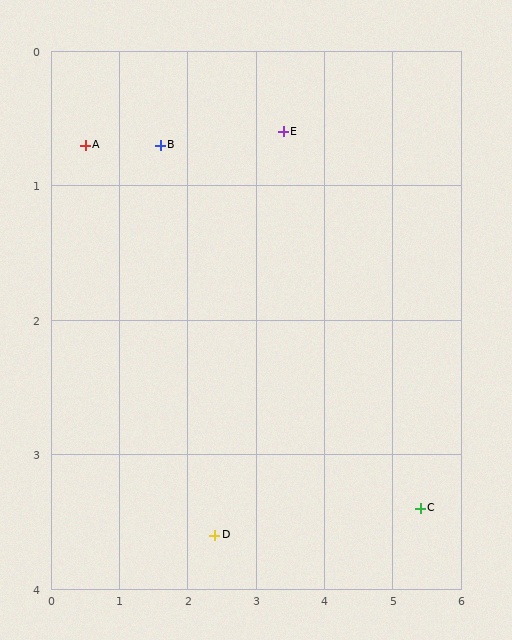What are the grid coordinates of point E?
Point E is at approximately (3.4, 0.6).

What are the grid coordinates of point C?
Point C is at approximately (5.4, 3.4).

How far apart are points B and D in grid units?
Points B and D are about 3.0 grid units apart.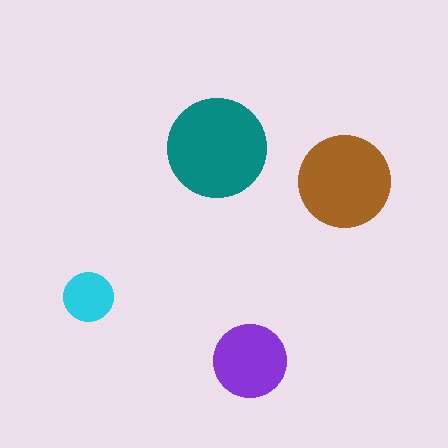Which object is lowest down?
The purple circle is bottommost.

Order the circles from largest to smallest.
the teal one, the brown one, the purple one, the cyan one.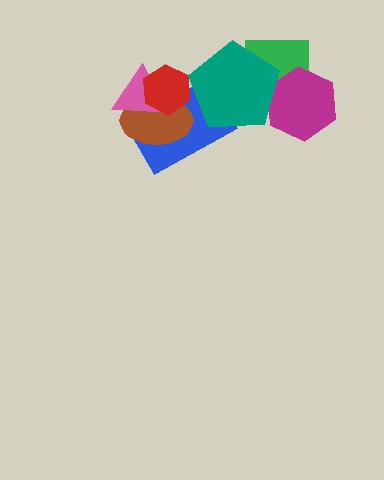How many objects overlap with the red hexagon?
3 objects overlap with the red hexagon.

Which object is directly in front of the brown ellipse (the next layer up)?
The pink triangle is directly in front of the brown ellipse.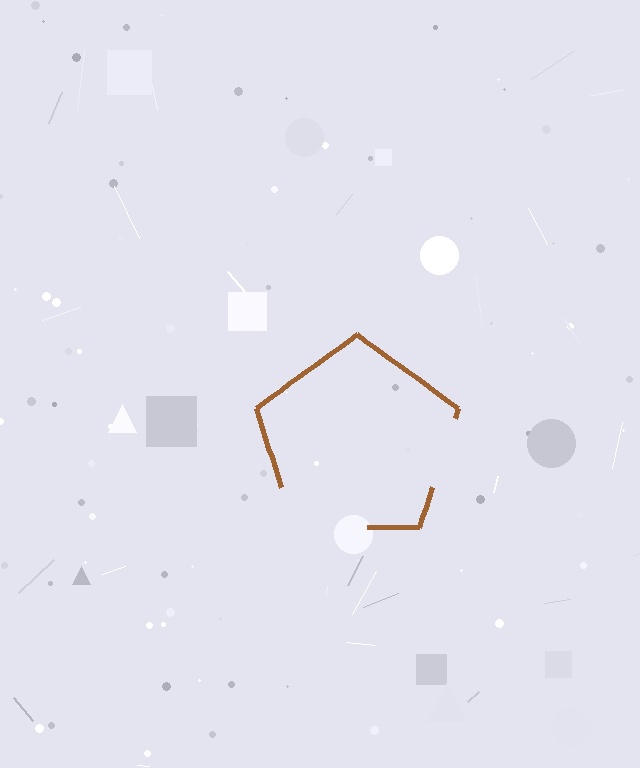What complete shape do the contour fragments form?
The contour fragments form a pentagon.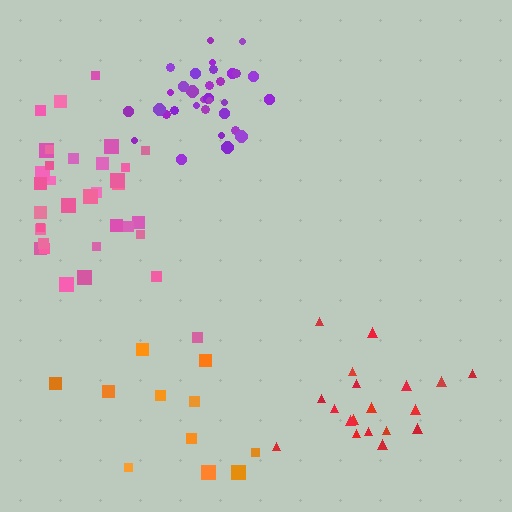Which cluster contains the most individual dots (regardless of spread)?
Pink (34).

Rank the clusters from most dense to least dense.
purple, pink, red, orange.